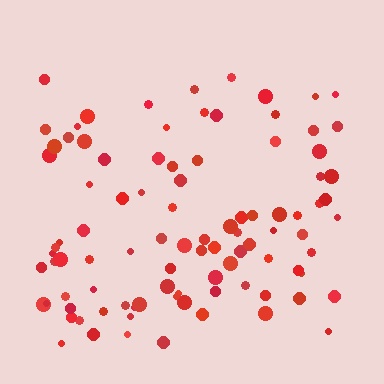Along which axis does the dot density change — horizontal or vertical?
Vertical.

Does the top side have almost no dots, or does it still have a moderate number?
Still a moderate number, just noticeably fewer than the bottom.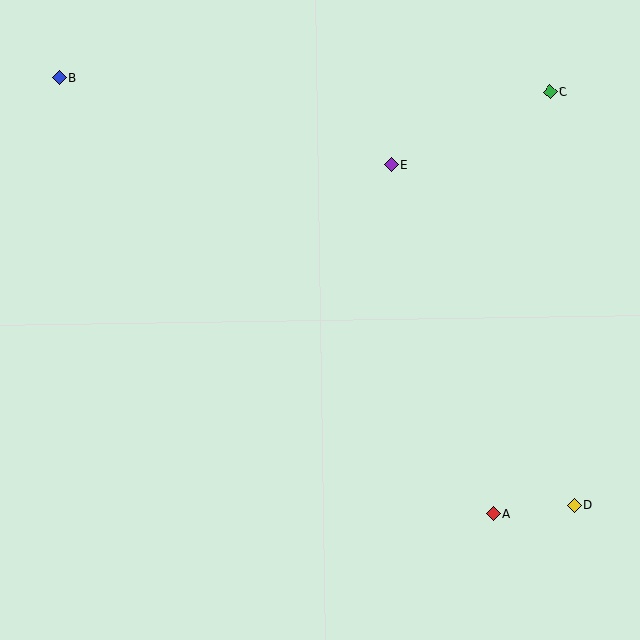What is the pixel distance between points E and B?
The distance between E and B is 343 pixels.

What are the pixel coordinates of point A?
Point A is at (493, 514).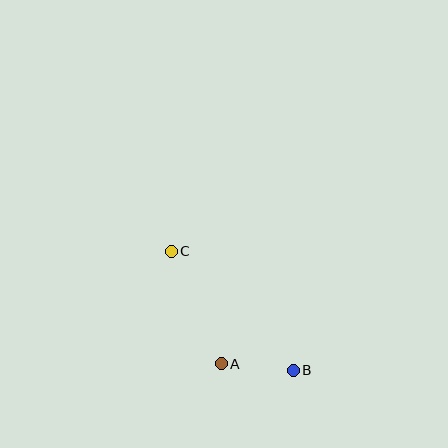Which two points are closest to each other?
Points A and B are closest to each other.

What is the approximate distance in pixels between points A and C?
The distance between A and C is approximately 123 pixels.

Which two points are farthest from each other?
Points B and C are farthest from each other.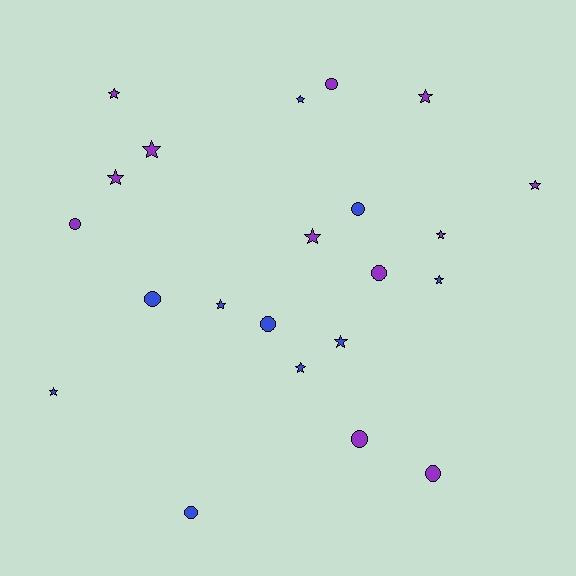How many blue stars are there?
There are 6 blue stars.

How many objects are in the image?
There are 22 objects.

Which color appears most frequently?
Purple, with 12 objects.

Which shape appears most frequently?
Star, with 13 objects.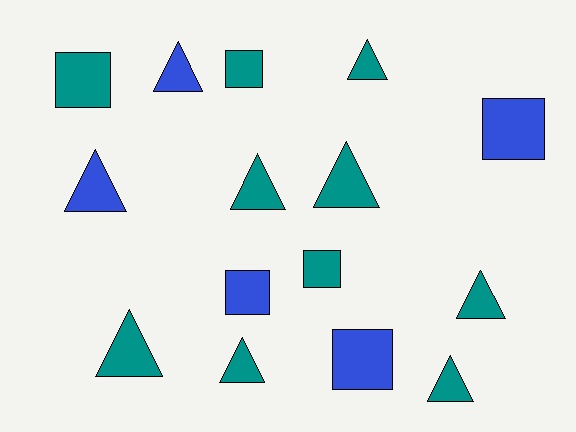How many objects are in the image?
There are 15 objects.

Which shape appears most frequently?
Triangle, with 9 objects.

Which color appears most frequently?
Teal, with 10 objects.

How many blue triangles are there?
There are 2 blue triangles.